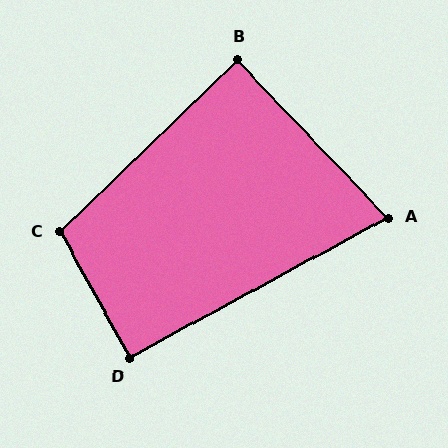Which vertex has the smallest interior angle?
A, at approximately 75 degrees.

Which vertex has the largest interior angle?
C, at approximately 105 degrees.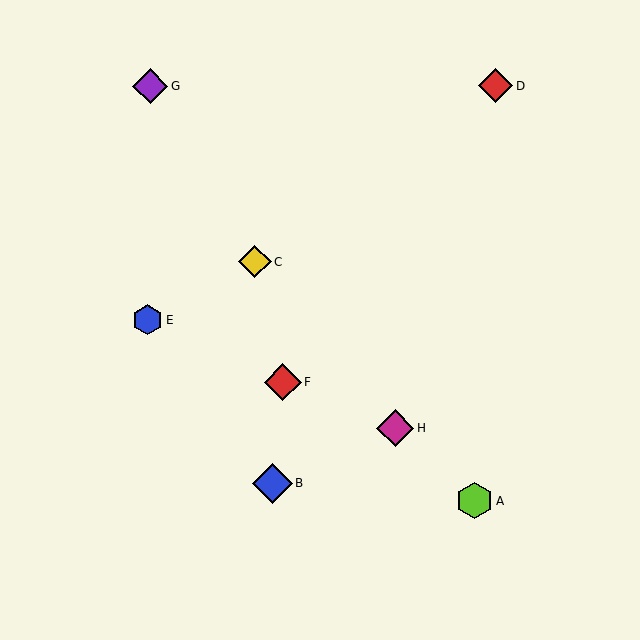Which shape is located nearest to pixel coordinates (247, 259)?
The yellow diamond (labeled C) at (255, 262) is nearest to that location.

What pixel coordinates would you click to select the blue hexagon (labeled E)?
Click at (148, 320) to select the blue hexagon E.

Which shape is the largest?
The blue diamond (labeled B) is the largest.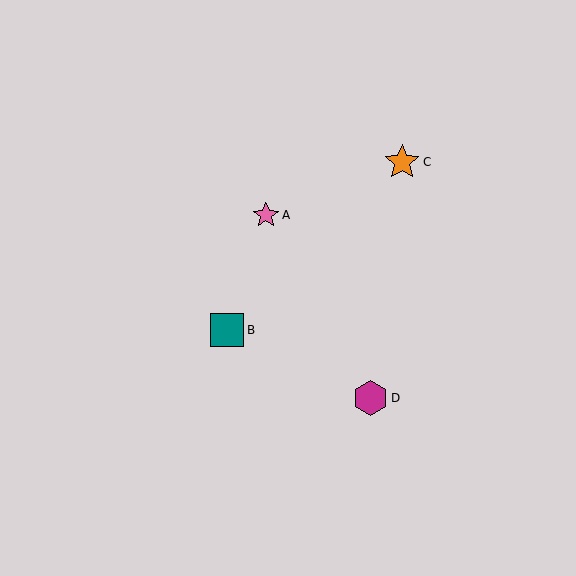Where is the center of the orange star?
The center of the orange star is at (402, 162).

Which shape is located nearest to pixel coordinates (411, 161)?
The orange star (labeled C) at (402, 162) is nearest to that location.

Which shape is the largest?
The orange star (labeled C) is the largest.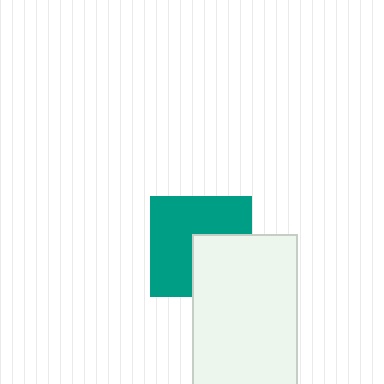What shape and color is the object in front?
The object in front is a white rectangle.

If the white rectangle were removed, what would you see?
You would see the complete teal square.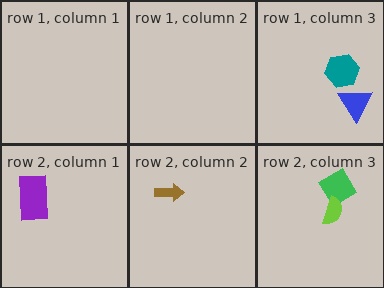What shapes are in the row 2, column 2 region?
The brown arrow.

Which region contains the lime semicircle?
The row 2, column 3 region.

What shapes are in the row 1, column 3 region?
The teal hexagon, the blue triangle.